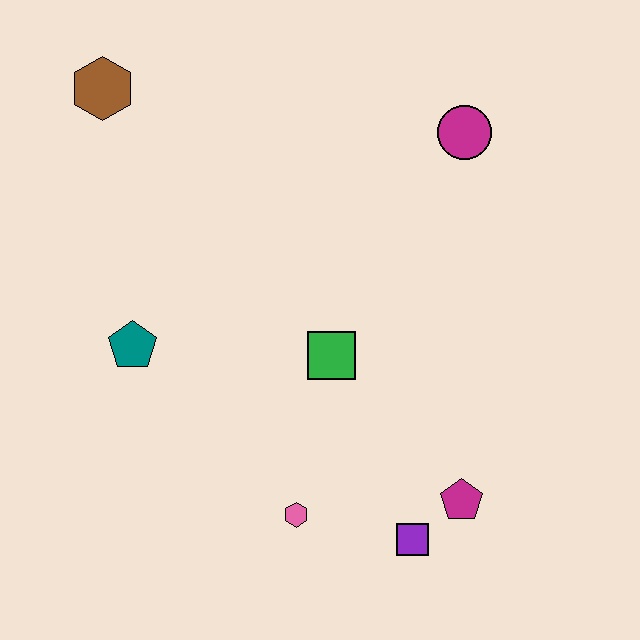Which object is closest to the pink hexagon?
The purple square is closest to the pink hexagon.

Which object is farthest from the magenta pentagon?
The brown hexagon is farthest from the magenta pentagon.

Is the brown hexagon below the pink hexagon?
No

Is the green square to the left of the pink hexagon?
No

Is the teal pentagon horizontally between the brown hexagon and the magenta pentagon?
Yes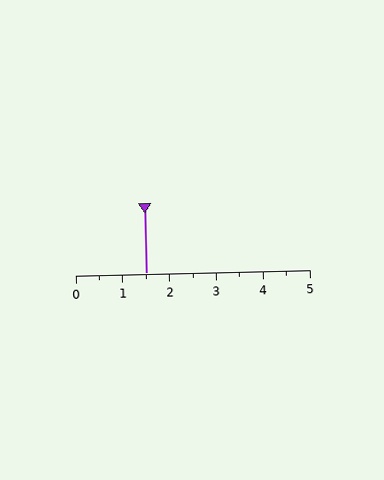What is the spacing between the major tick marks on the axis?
The major ticks are spaced 1 apart.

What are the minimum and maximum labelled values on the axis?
The axis runs from 0 to 5.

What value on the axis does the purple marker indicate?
The marker indicates approximately 1.5.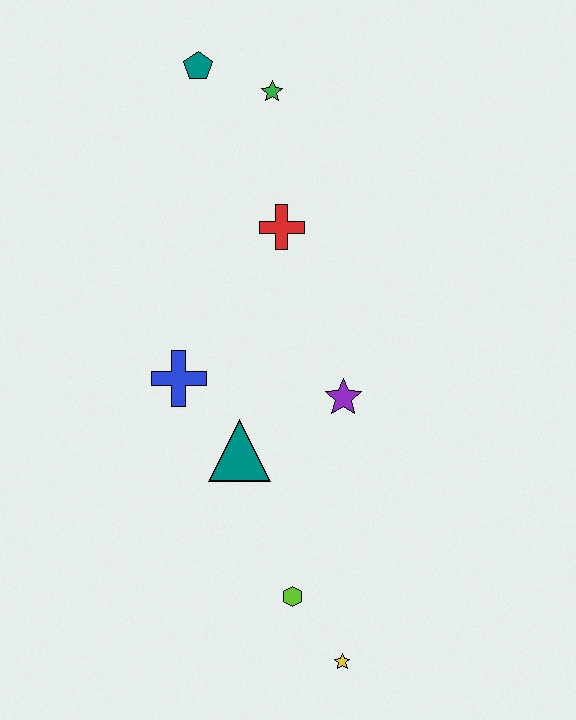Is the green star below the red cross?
No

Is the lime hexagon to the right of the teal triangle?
Yes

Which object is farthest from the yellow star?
The teal pentagon is farthest from the yellow star.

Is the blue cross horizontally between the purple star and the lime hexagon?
No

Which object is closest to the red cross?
The green star is closest to the red cross.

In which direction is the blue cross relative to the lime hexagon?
The blue cross is above the lime hexagon.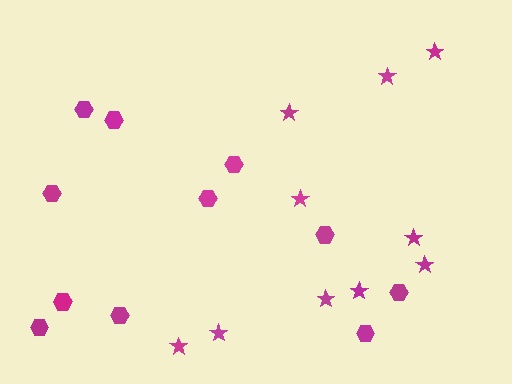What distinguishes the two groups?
There are 2 groups: one group of stars (10) and one group of hexagons (11).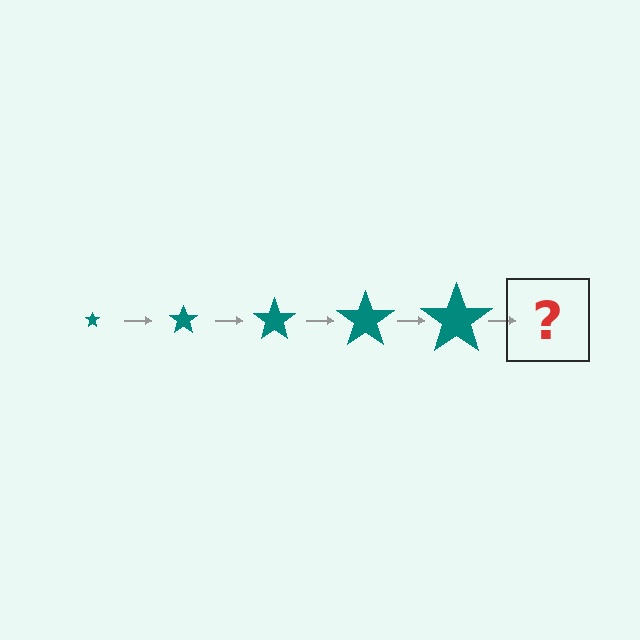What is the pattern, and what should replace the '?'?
The pattern is that the star gets progressively larger each step. The '?' should be a teal star, larger than the previous one.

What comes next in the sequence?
The next element should be a teal star, larger than the previous one.